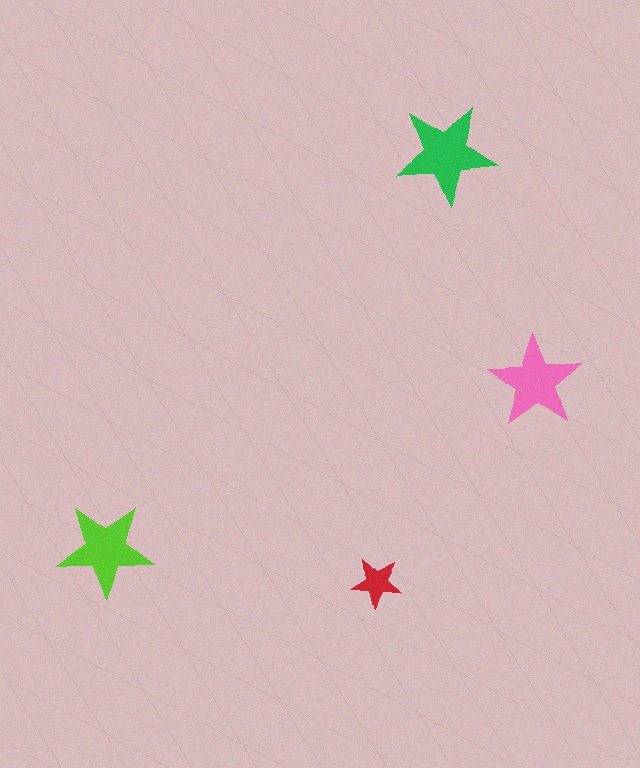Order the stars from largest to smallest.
the green one, the lime one, the pink one, the red one.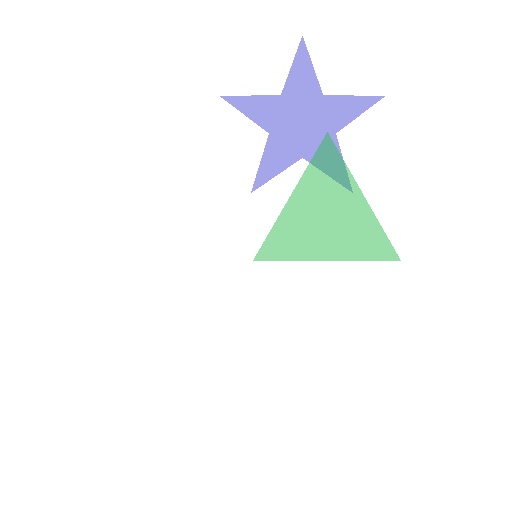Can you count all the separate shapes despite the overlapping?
Yes, there are 2 separate shapes.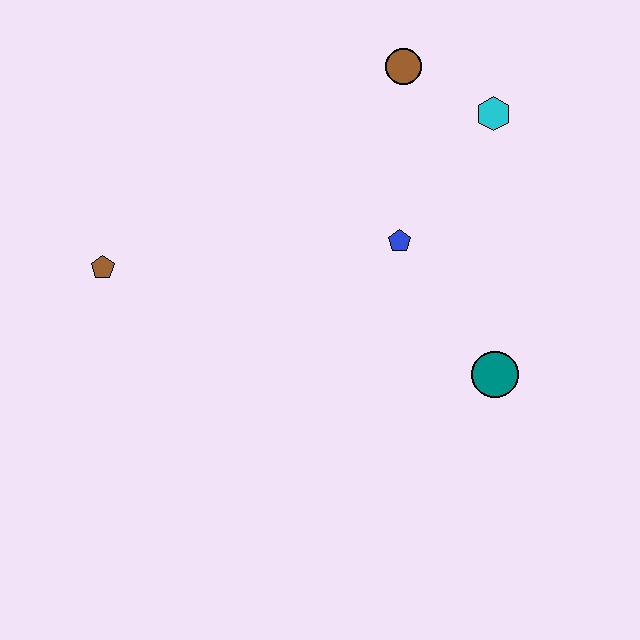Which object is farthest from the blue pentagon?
The brown pentagon is farthest from the blue pentagon.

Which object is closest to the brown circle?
The cyan hexagon is closest to the brown circle.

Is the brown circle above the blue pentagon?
Yes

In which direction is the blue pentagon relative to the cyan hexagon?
The blue pentagon is below the cyan hexagon.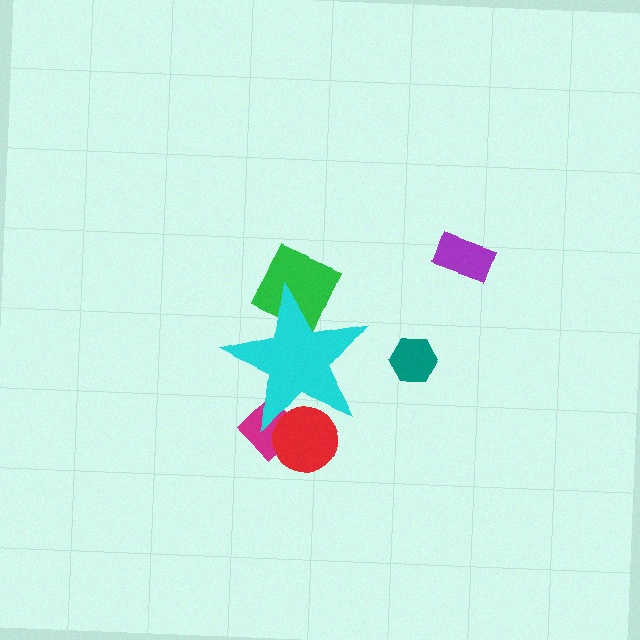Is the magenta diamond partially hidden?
Yes, the magenta diamond is partially hidden behind the cyan star.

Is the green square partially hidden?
Yes, the green square is partially hidden behind the cyan star.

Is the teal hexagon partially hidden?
No, the teal hexagon is fully visible.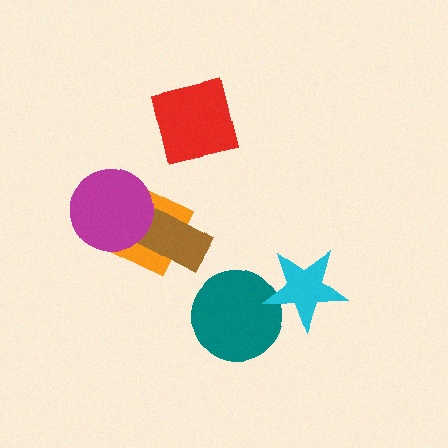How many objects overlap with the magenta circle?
1 object overlaps with the magenta circle.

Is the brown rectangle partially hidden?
No, no other shape covers it.